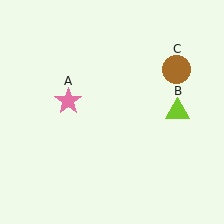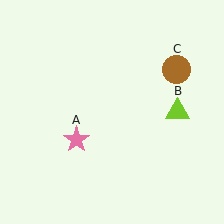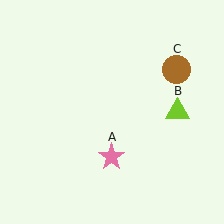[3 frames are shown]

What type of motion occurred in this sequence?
The pink star (object A) rotated counterclockwise around the center of the scene.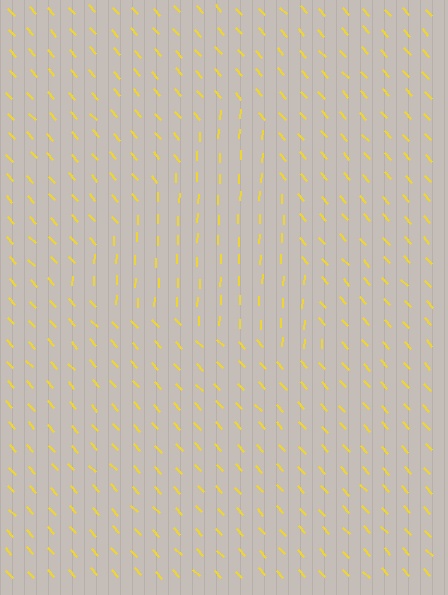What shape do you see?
I see a triangle.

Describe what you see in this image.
The image is filled with small yellow line segments. A triangle region in the image has lines oriented differently from the surrounding lines, creating a visible texture boundary.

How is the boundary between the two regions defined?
The boundary is defined purely by a change in line orientation (approximately 45 degrees difference). All lines are the same color and thickness.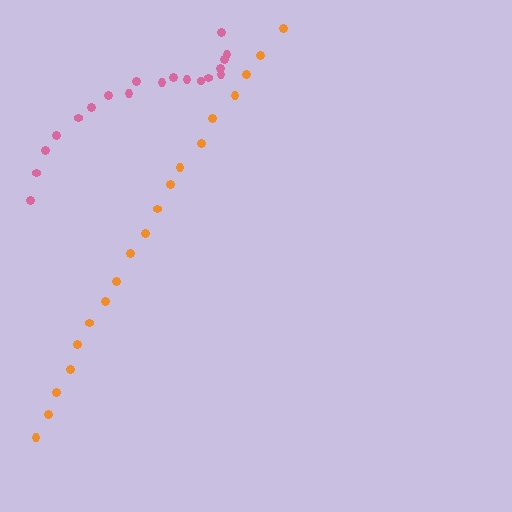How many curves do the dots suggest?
There are 2 distinct paths.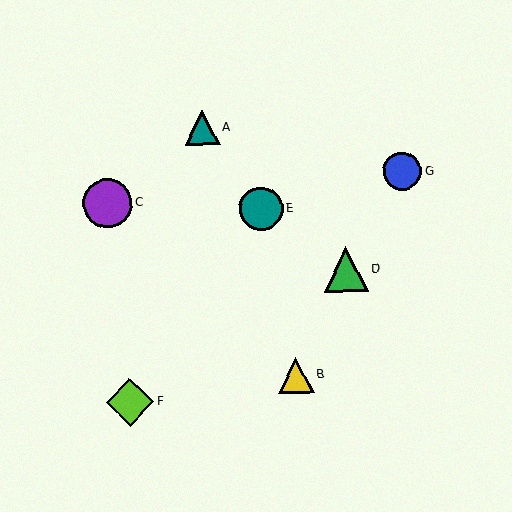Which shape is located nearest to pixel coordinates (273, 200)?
The teal circle (labeled E) at (261, 209) is nearest to that location.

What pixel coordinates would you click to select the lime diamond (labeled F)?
Click at (130, 402) to select the lime diamond F.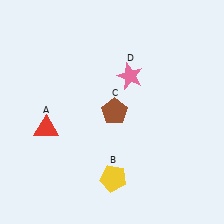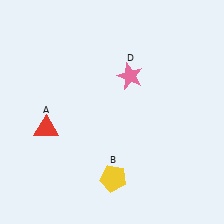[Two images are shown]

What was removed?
The brown pentagon (C) was removed in Image 2.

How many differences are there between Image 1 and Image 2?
There is 1 difference between the two images.